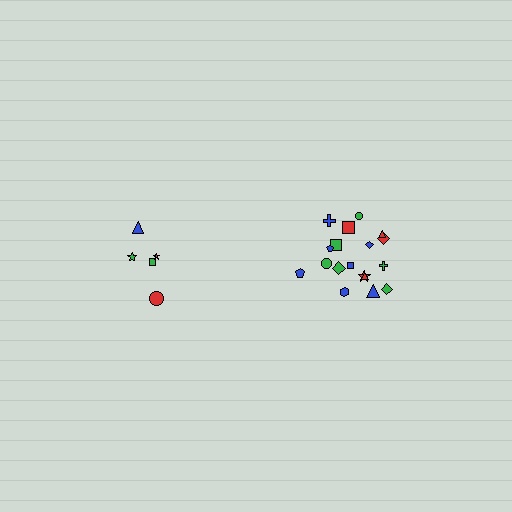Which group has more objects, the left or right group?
The right group.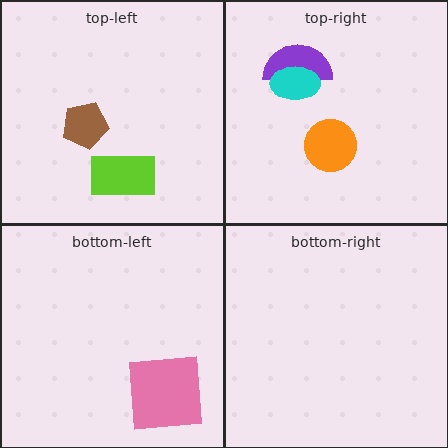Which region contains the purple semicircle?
The top-right region.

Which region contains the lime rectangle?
The top-left region.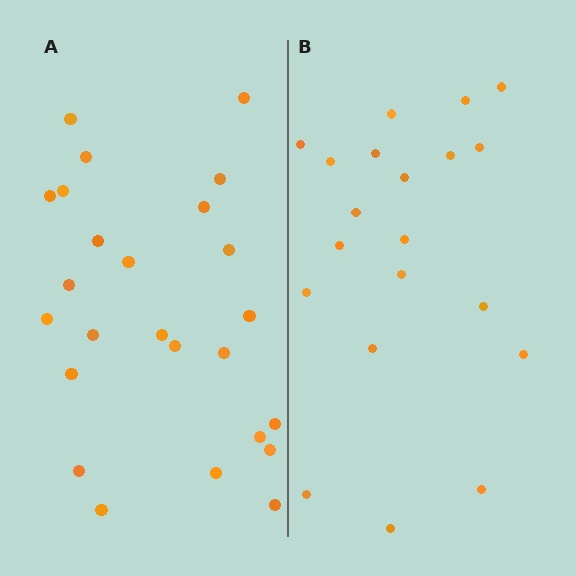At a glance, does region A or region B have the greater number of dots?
Region A (the left region) has more dots.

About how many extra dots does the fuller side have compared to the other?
Region A has about 5 more dots than region B.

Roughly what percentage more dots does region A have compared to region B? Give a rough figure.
About 25% more.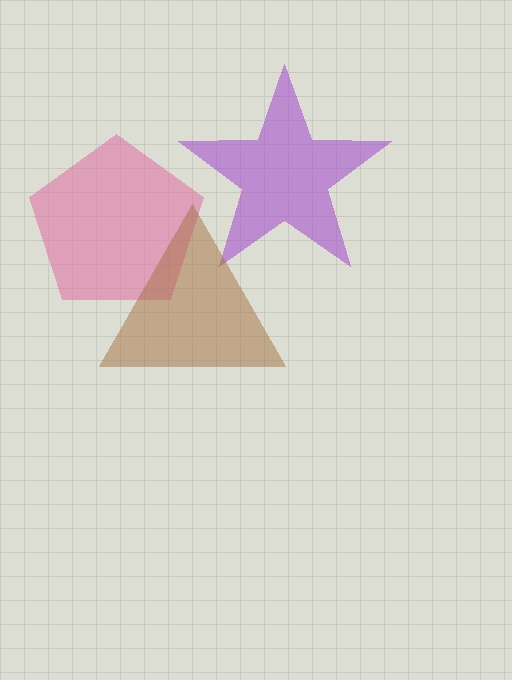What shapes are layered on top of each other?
The layered shapes are: a purple star, a pink pentagon, a brown triangle.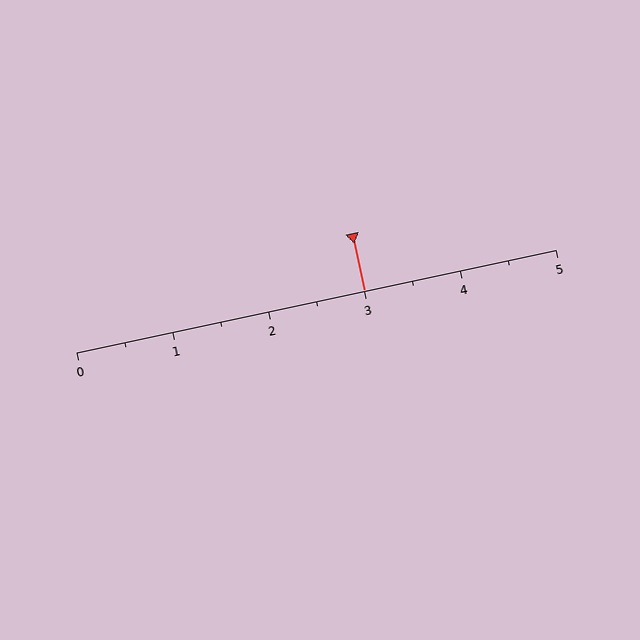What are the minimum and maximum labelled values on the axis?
The axis runs from 0 to 5.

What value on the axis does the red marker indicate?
The marker indicates approximately 3.